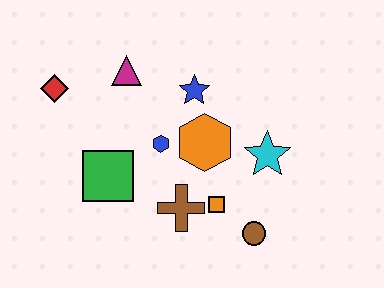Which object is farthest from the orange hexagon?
The red diamond is farthest from the orange hexagon.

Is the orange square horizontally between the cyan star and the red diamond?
Yes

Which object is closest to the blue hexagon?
The orange hexagon is closest to the blue hexagon.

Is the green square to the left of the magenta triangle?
Yes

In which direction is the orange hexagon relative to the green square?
The orange hexagon is to the right of the green square.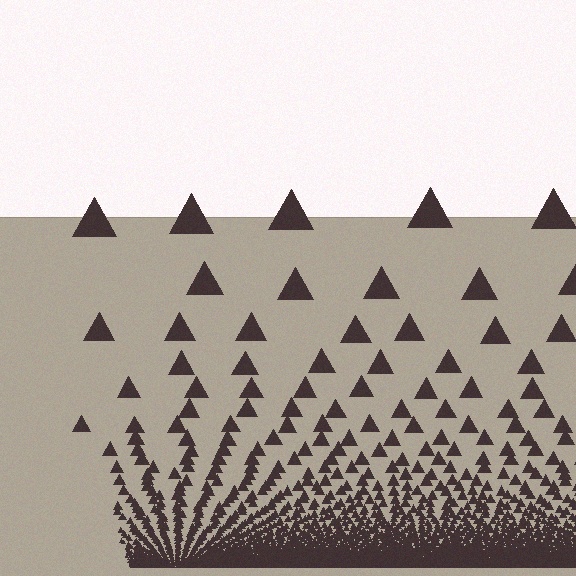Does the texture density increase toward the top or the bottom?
Density increases toward the bottom.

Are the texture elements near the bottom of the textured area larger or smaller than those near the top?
Smaller. The gradient is inverted — elements near the bottom are smaller and denser.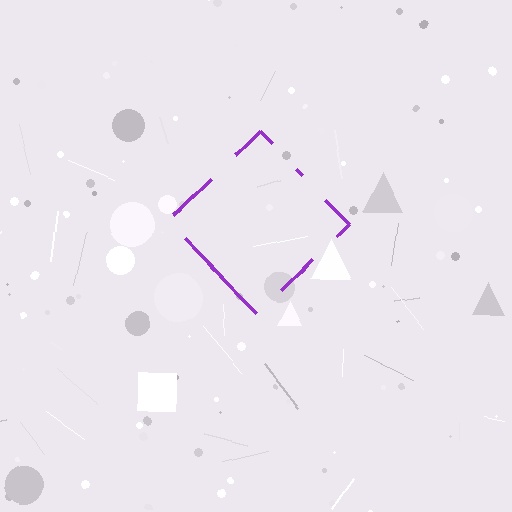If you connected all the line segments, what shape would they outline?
They would outline a diamond.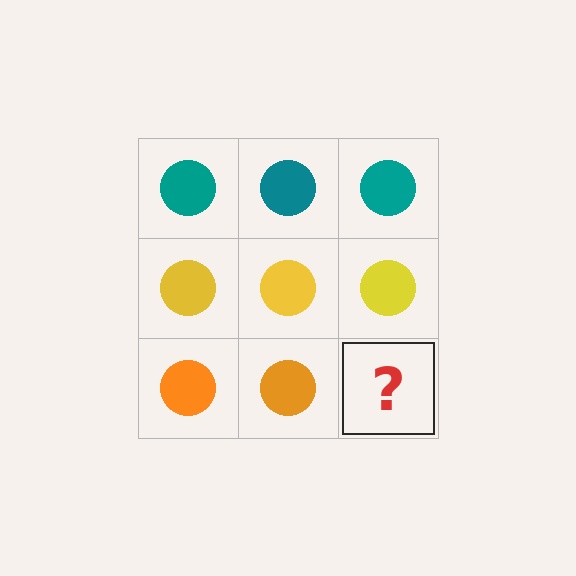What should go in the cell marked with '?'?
The missing cell should contain an orange circle.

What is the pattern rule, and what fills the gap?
The rule is that each row has a consistent color. The gap should be filled with an orange circle.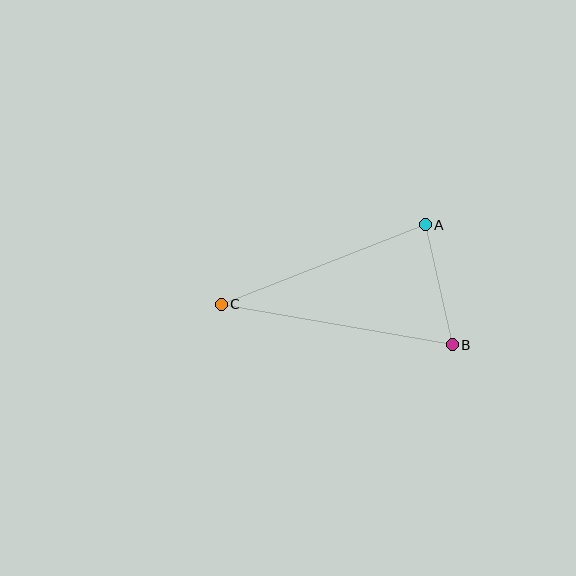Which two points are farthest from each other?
Points B and C are farthest from each other.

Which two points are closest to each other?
Points A and B are closest to each other.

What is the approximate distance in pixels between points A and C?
The distance between A and C is approximately 219 pixels.